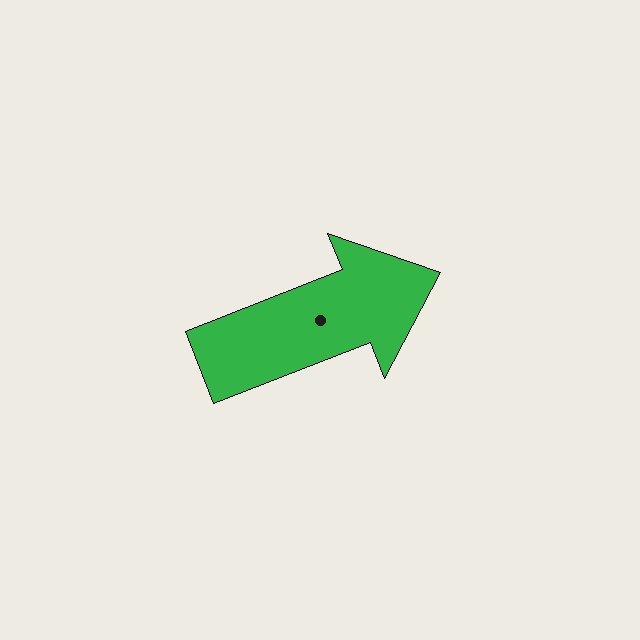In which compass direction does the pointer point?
East.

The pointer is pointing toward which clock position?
Roughly 2 o'clock.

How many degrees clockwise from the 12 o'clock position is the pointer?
Approximately 69 degrees.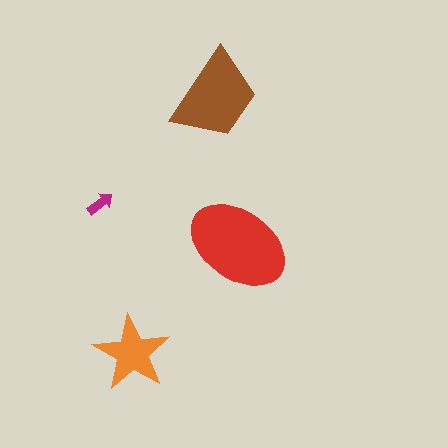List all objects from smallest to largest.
The magenta arrow, the orange star, the brown trapezoid, the red ellipse.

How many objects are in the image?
There are 4 objects in the image.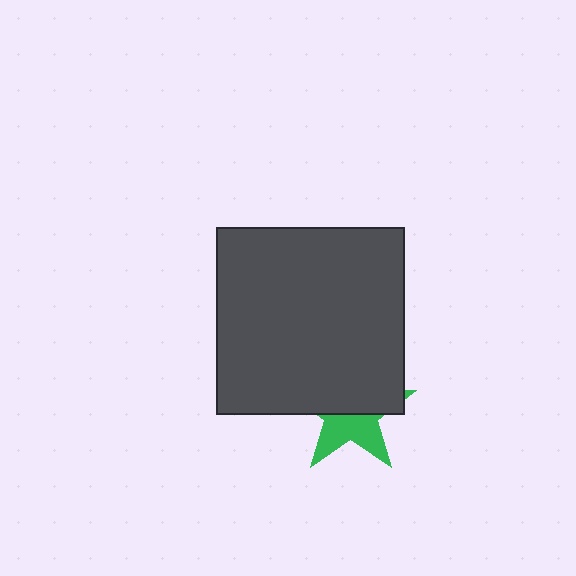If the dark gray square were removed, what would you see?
You would see the complete green star.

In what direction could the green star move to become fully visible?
The green star could move down. That would shift it out from behind the dark gray square entirely.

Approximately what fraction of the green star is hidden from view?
Roughly 58% of the green star is hidden behind the dark gray square.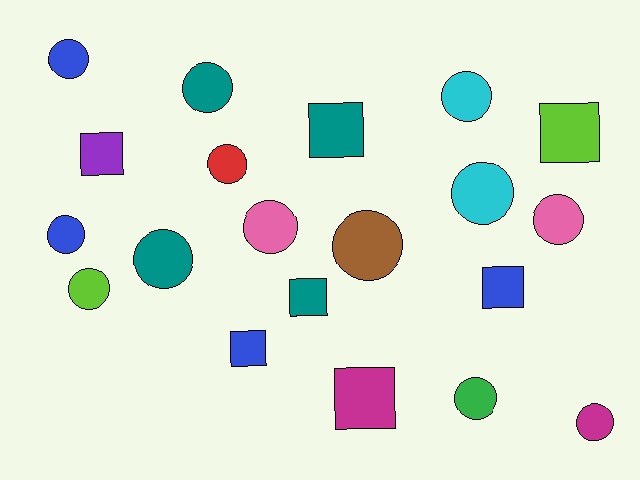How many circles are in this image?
There are 13 circles.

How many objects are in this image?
There are 20 objects.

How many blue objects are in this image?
There are 4 blue objects.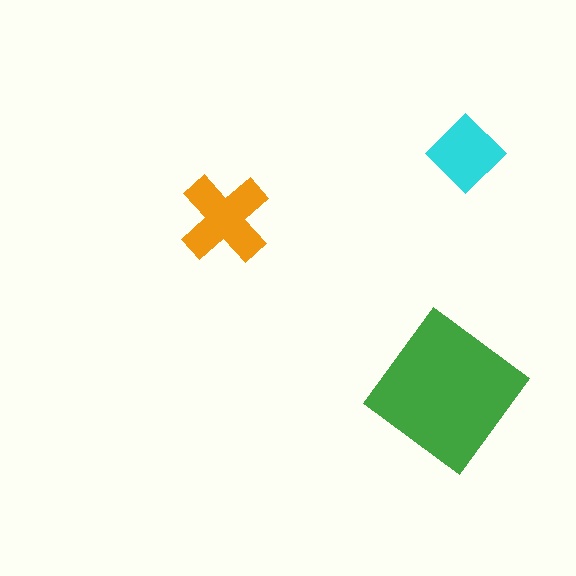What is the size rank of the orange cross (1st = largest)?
2nd.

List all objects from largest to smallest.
The green diamond, the orange cross, the cyan diamond.